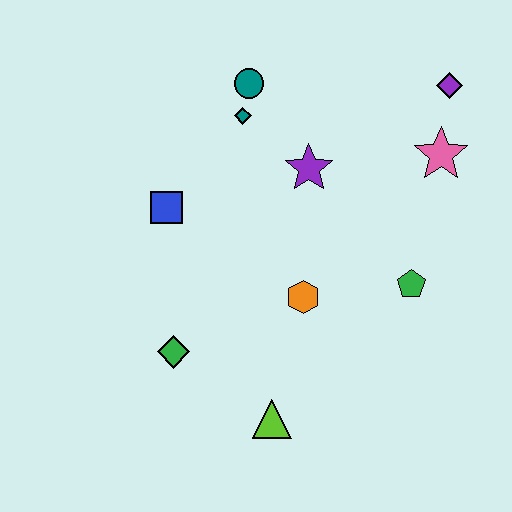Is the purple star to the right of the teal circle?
Yes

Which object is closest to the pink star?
The purple diamond is closest to the pink star.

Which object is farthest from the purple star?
The lime triangle is farthest from the purple star.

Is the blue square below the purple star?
Yes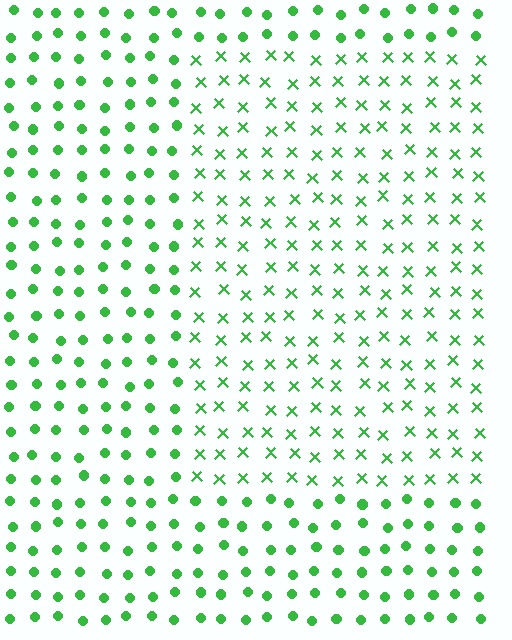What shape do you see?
I see a rectangle.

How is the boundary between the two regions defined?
The boundary is defined by a change in element shape: X marks inside vs. circles outside. All elements share the same color and spacing.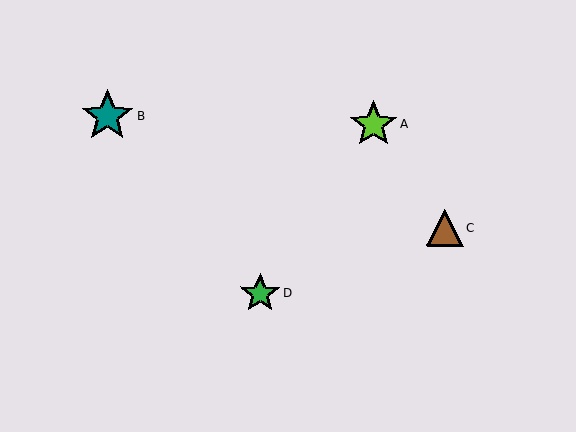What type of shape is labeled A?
Shape A is a lime star.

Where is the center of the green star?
The center of the green star is at (260, 293).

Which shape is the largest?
The teal star (labeled B) is the largest.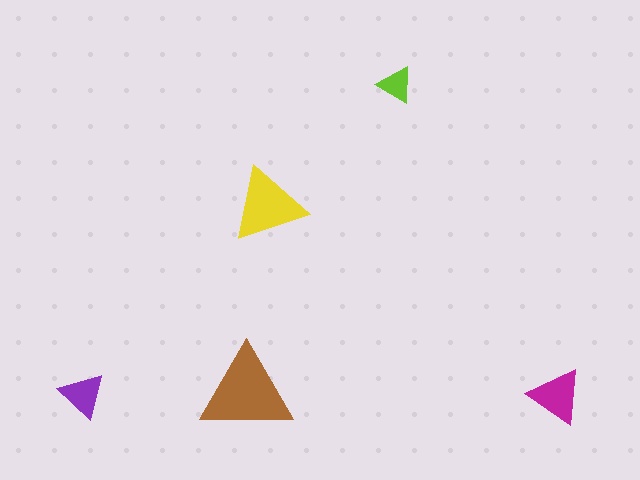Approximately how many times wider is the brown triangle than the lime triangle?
About 2.5 times wider.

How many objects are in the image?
There are 5 objects in the image.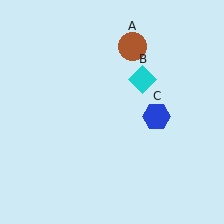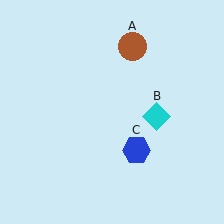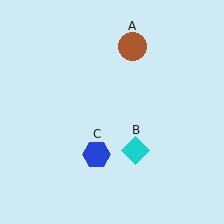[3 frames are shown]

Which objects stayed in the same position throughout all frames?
Brown circle (object A) remained stationary.